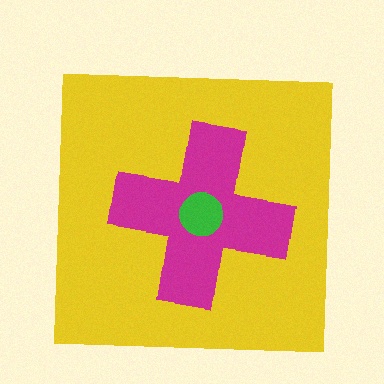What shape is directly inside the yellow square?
The magenta cross.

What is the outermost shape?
The yellow square.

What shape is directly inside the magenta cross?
The green circle.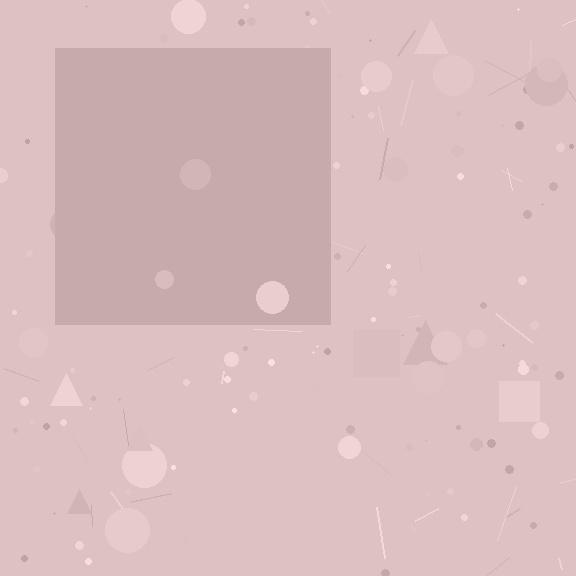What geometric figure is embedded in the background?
A square is embedded in the background.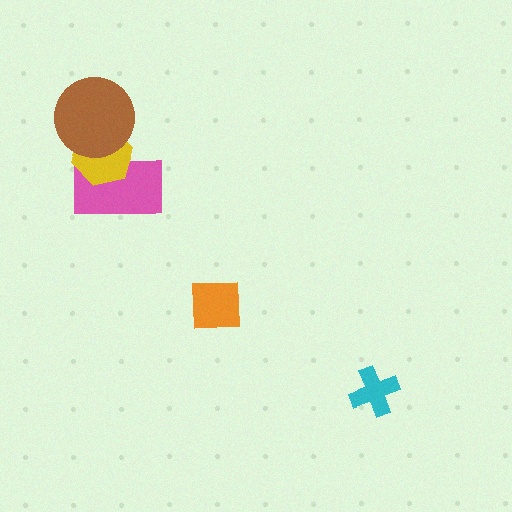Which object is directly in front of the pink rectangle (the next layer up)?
The yellow hexagon is directly in front of the pink rectangle.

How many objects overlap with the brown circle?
2 objects overlap with the brown circle.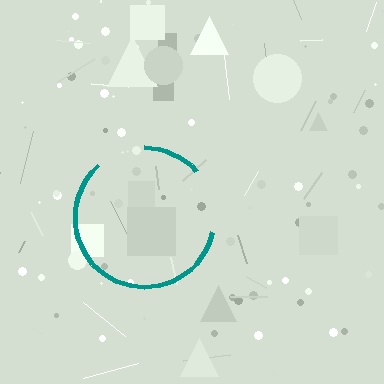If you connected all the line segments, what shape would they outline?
They would outline a circle.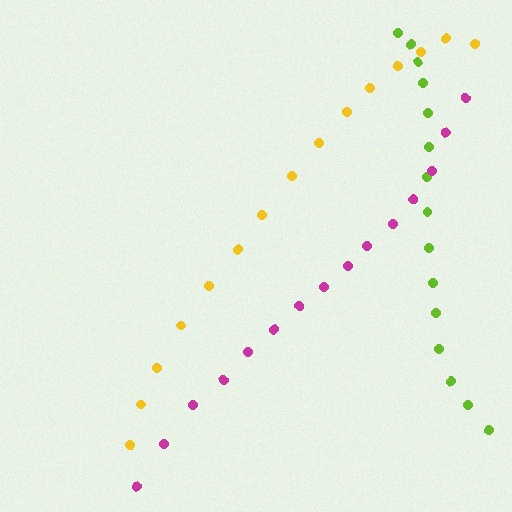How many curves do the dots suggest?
There are 3 distinct paths.